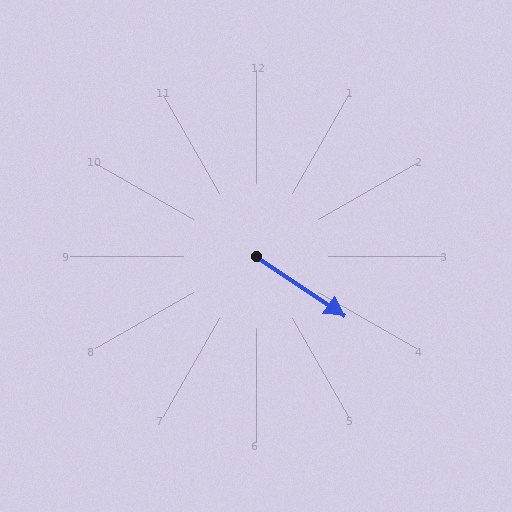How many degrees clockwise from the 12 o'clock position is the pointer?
Approximately 124 degrees.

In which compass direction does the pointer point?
Southeast.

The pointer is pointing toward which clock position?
Roughly 4 o'clock.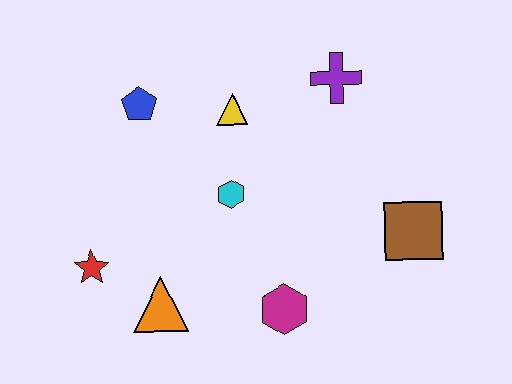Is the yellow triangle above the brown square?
Yes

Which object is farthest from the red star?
The brown square is farthest from the red star.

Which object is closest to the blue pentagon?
The yellow triangle is closest to the blue pentagon.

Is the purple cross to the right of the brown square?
No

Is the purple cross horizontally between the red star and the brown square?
Yes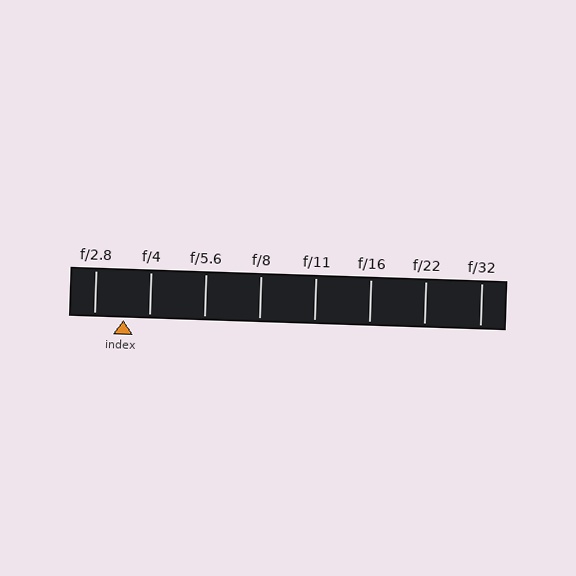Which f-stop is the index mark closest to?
The index mark is closest to f/4.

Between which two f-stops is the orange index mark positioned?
The index mark is between f/2.8 and f/4.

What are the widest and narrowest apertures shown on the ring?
The widest aperture shown is f/2.8 and the narrowest is f/32.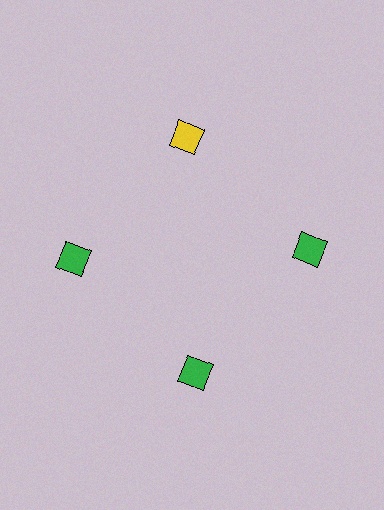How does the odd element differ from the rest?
It has a different color: yellow instead of green.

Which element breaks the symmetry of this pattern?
The yellow diamond at roughly the 12 o'clock position breaks the symmetry. All other shapes are green diamonds.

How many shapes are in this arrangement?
There are 4 shapes arranged in a ring pattern.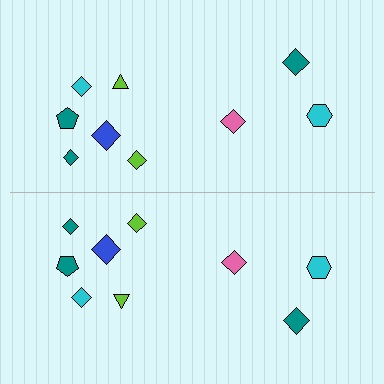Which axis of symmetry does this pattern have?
The pattern has a horizontal axis of symmetry running through the center of the image.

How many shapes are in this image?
There are 18 shapes in this image.